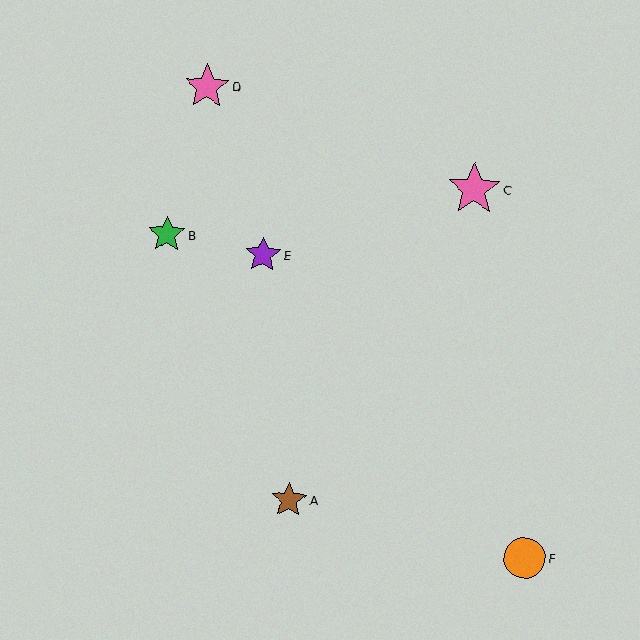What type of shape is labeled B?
Shape B is a green star.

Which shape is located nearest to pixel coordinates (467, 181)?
The pink star (labeled C) at (474, 189) is nearest to that location.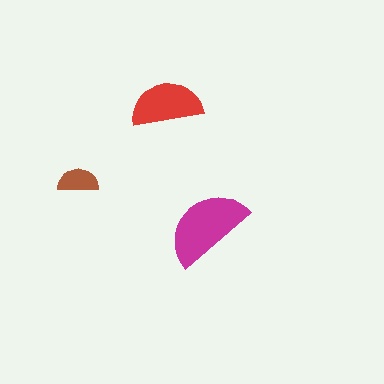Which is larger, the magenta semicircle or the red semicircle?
The magenta one.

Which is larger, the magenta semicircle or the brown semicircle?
The magenta one.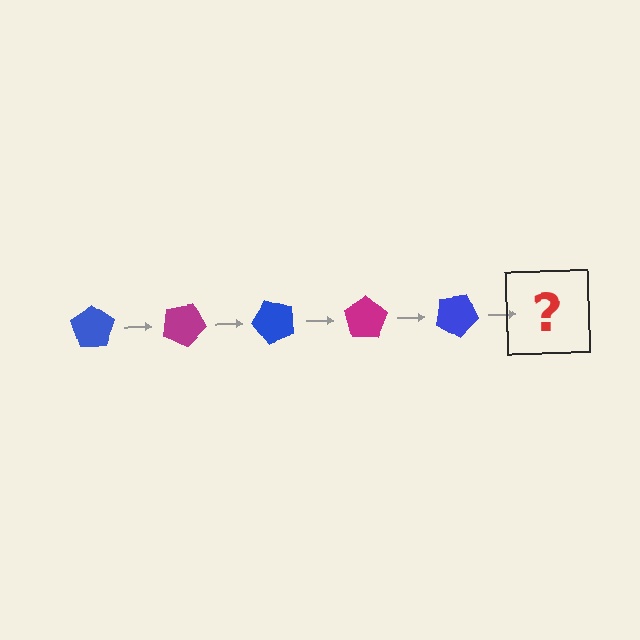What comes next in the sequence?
The next element should be a magenta pentagon, rotated 125 degrees from the start.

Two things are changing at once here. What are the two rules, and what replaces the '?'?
The two rules are that it rotates 25 degrees each step and the color cycles through blue and magenta. The '?' should be a magenta pentagon, rotated 125 degrees from the start.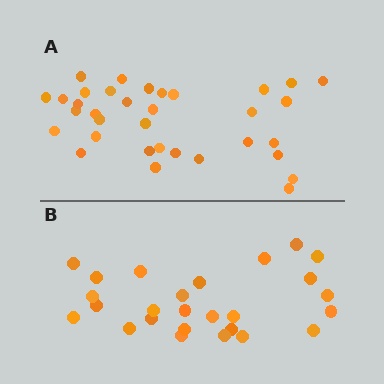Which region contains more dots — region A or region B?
Region A (the top region) has more dots.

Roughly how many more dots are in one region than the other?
Region A has roughly 8 or so more dots than region B.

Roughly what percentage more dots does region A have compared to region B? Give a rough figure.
About 30% more.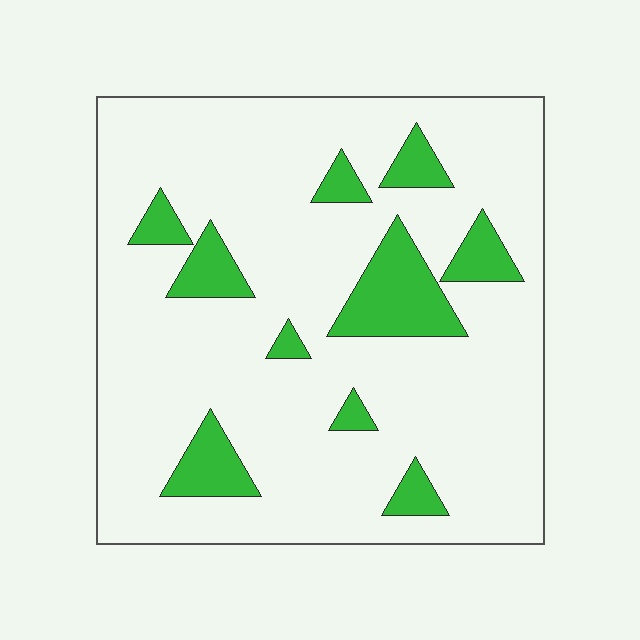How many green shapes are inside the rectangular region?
10.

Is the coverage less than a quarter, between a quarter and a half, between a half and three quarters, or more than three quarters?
Less than a quarter.